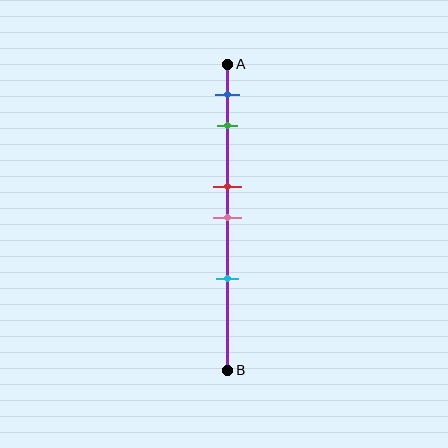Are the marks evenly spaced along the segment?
No, the marks are not evenly spaced.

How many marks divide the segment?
There are 5 marks dividing the segment.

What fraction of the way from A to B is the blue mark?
The blue mark is approximately 10% (0.1) of the way from A to B.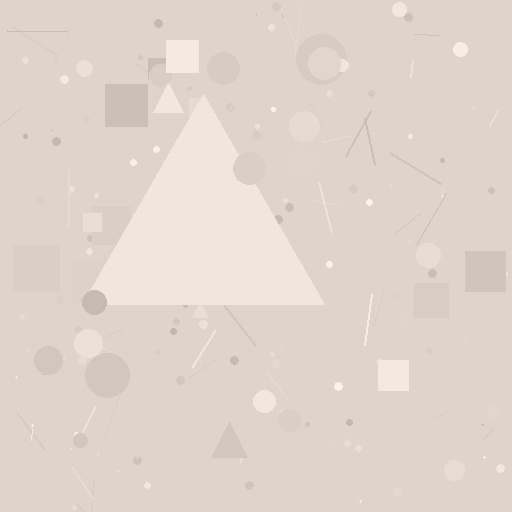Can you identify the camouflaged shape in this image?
The camouflaged shape is a triangle.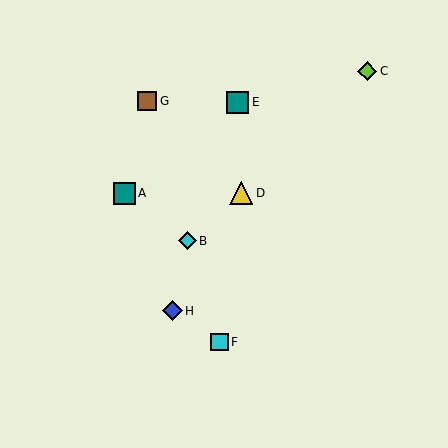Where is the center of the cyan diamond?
The center of the cyan diamond is at (187, 241).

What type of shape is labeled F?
Shape F is a cyan square.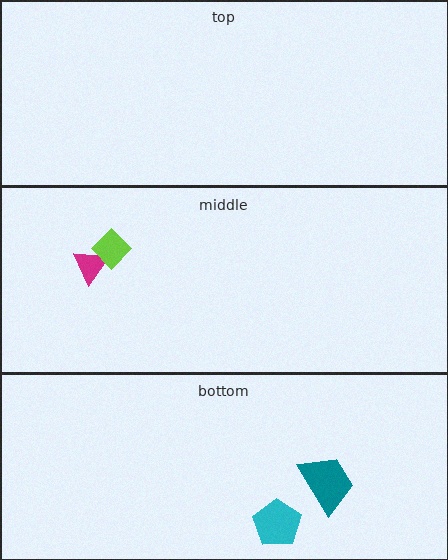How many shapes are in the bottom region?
2.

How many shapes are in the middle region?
2.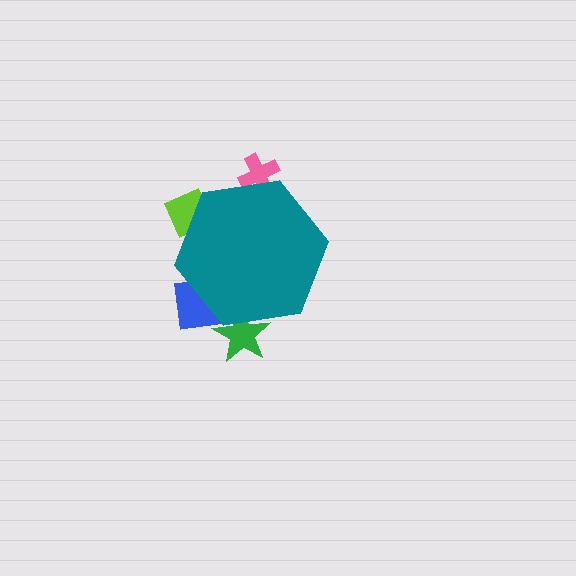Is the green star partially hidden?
Yes, the green star is partially hidden behind the teal hexagon.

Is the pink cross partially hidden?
Yes, the pink cross is partially hidden behind the teal hexagon.